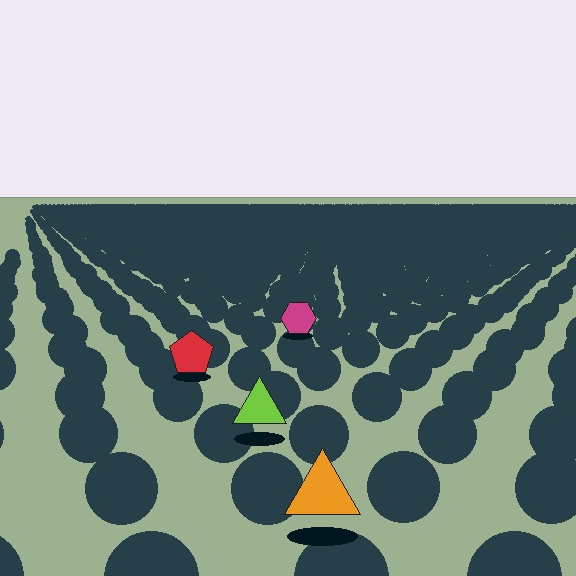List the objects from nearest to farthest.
From nearest to farthest: the orange triangle, the lime triangle, the red pentagon, the magenta hexagon.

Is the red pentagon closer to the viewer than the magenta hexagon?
Yes. The red pentagon is closer — you can tell from the texture gradient: the ground texture is coarser near it.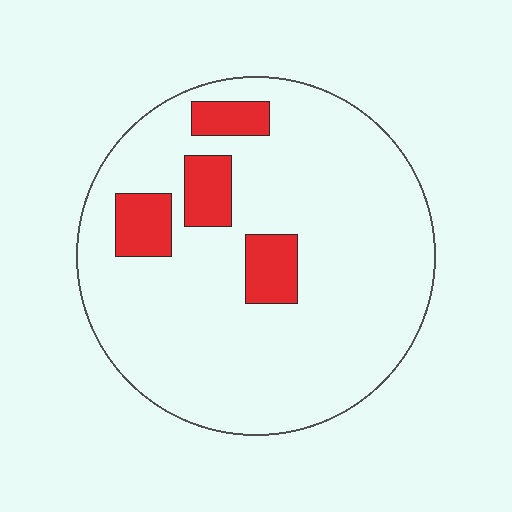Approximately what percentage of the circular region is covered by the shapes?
Approximately 15%.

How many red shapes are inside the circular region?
4.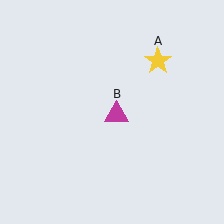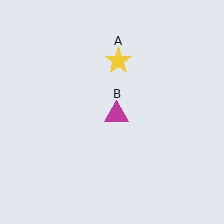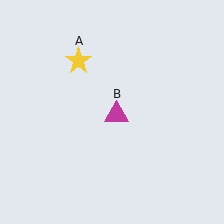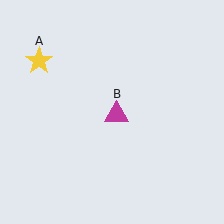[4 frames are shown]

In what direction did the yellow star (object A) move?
The yellow star (object A) moved left.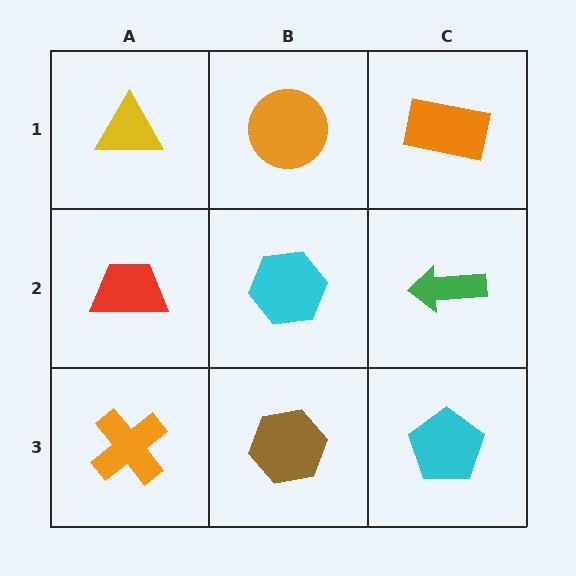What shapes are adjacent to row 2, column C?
An orange rectangle (row 1, column C), a cyan pentagon (row 3, column C), a cyan hexagon (row 2, column B).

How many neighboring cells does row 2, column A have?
3.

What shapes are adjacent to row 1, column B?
A cyan hexagon (row 2, column B), a yellow triangle (row 1, column A), an orange rectangle (row 1, column C).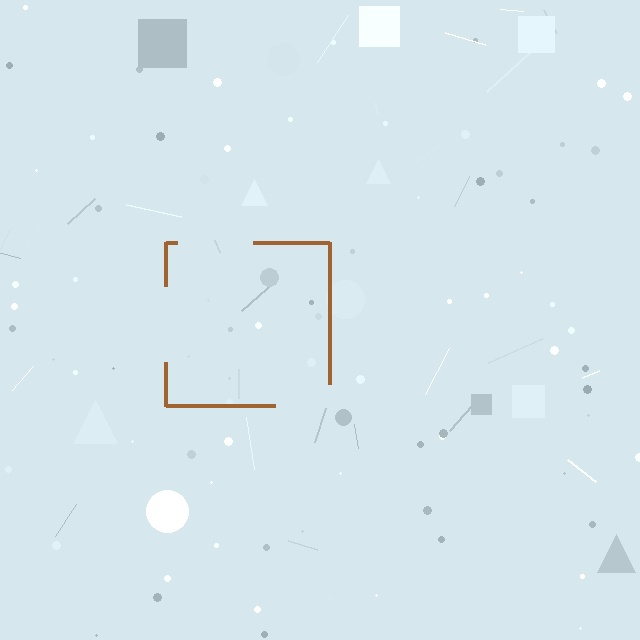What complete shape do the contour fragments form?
The contour fragments form a square.